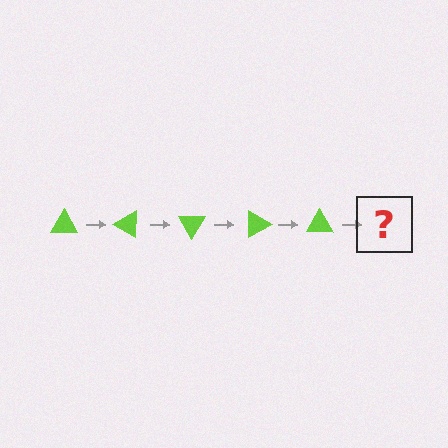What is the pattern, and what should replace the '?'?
The pattern is that the triangle rotates 30 degrees each step. The '?' should be a lime triangle rotated 150 degrees.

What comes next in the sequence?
The next element should be a lime triangle rotated 150 degrees.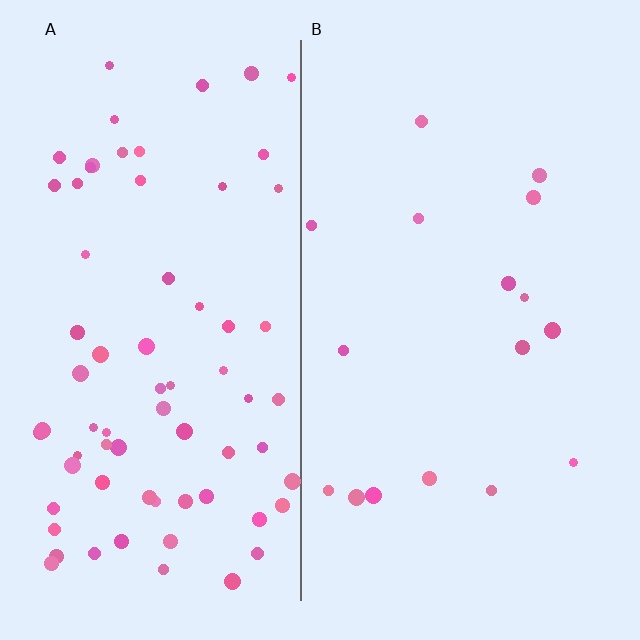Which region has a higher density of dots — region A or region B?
A (the left).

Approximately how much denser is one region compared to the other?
Approximately 4.3× — region A over region B.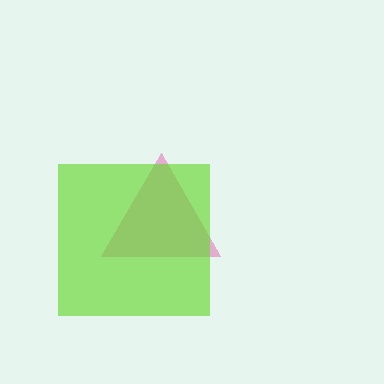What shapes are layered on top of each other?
The layered shapes are: a pink triangle, a lime square.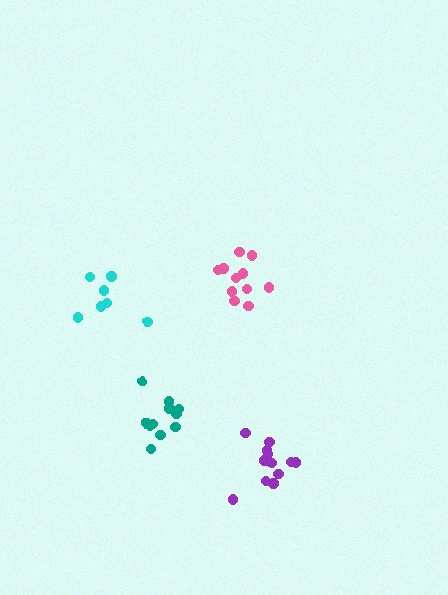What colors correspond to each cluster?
The clusters are colored: teal, pink, purple, cyan.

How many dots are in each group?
Group 1: 11 dots, Group 2: 11 dots, Group 3: 13 dots, Group 4: 7 dots (42 total).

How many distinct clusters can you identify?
There are 4 distinct clusters.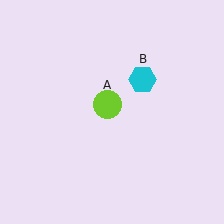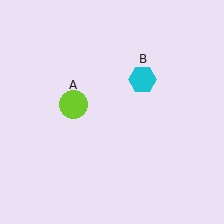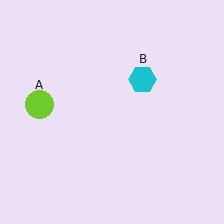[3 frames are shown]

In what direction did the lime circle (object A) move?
The lime circle (object A) moved left.